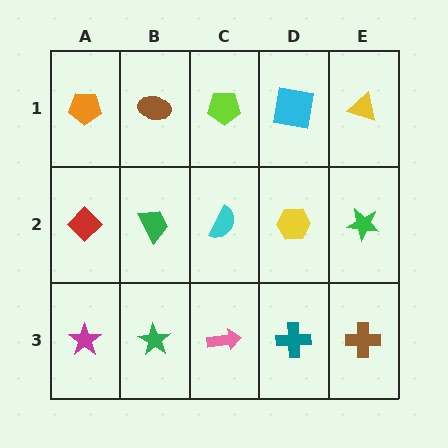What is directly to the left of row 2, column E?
A yellow hexagon.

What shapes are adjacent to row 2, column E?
A yellow triangle (row 1, column E), a brown cross (row 3, column E), a yellow hexagon (row 2, column D).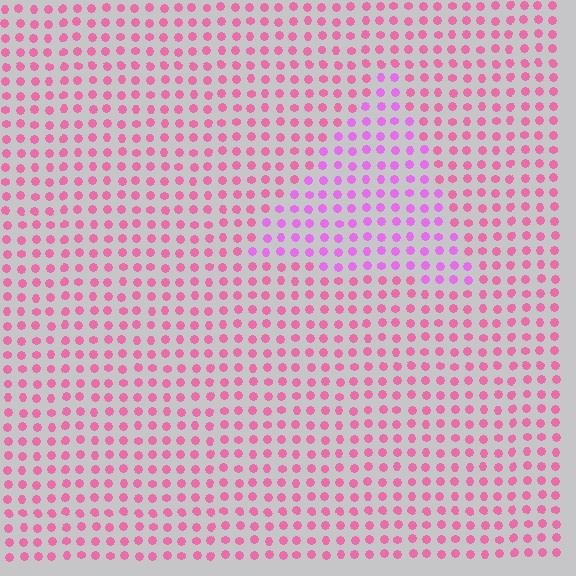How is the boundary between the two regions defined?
The boundary is defined purely by a slight shift in hue (about 34 degrees). Spacing, size, and orientation are identical on both sides.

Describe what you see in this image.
The image is filled with small pink elements in a uniform arrangement. A triangle-shaped region is visible where the elements are tinted to a slightly different hue, forming a subtle color boundary.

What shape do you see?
I see a triangle.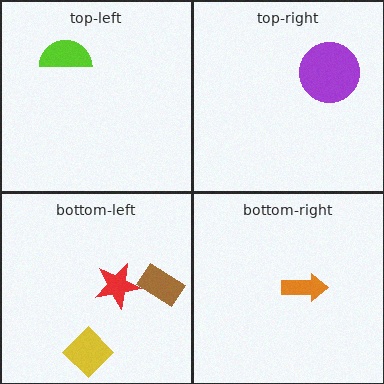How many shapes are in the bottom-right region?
1.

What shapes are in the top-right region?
The purple circle.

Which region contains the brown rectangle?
The bottom-left region.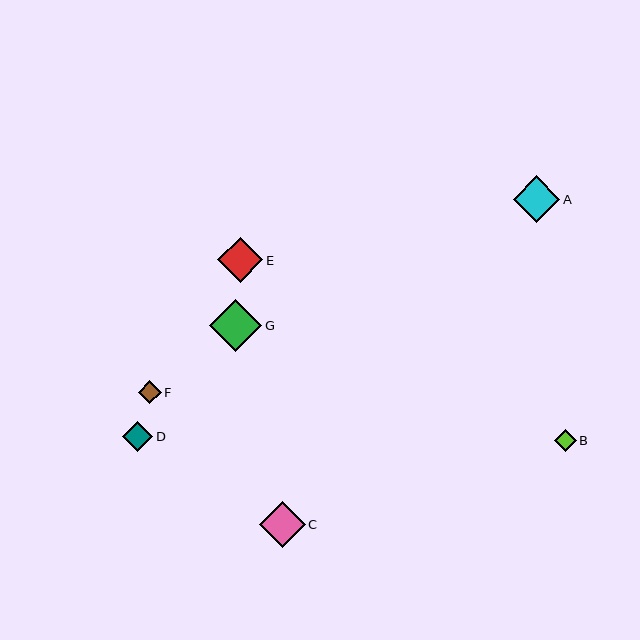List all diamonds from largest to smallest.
From largest to smallest: G, A, C, E, D, F, B.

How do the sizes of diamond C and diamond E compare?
Diamond C and diamond E are approximately the same size.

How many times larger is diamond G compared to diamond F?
Diamond G is approximately 2.3 times the size of diamond F.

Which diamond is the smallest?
Diamond B is the smallest with a size of approximately 22 pixels.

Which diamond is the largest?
Diamond G is the largest with a size of approximately 52 pixels.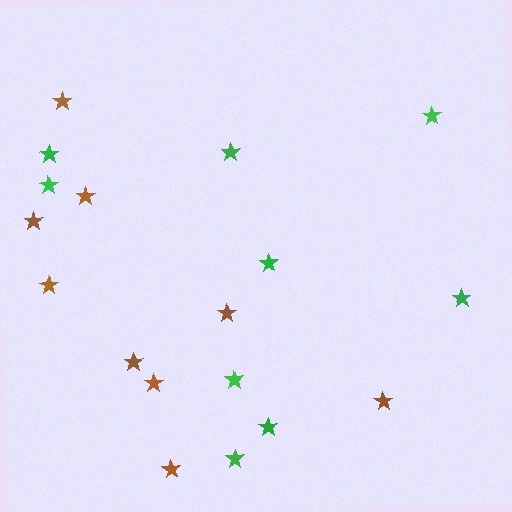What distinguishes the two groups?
There are 2 groups: one group of brown stars (9) and one group of green stars (9).